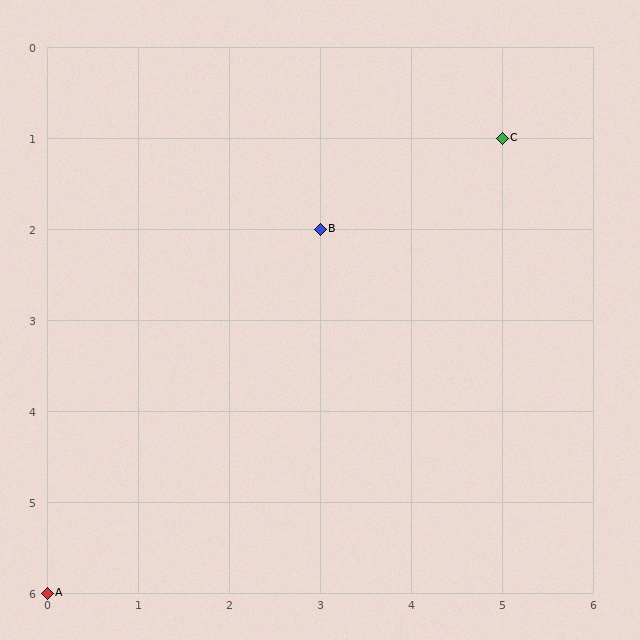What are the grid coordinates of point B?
Point B is at grid coordinates (3, 2).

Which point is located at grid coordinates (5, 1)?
Point C is at (5, 1).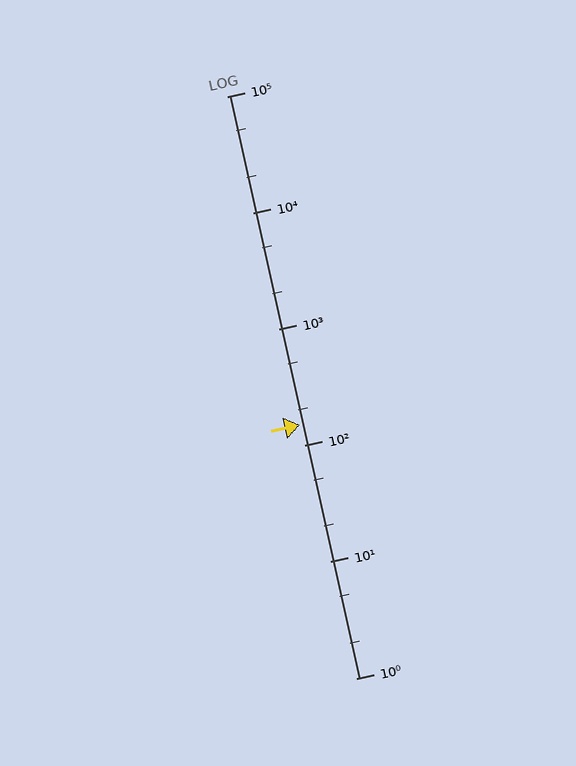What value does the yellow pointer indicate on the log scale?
The pointer indicates approximately 150.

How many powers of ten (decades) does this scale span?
The scale spans 5 decades, from 1 to 100000.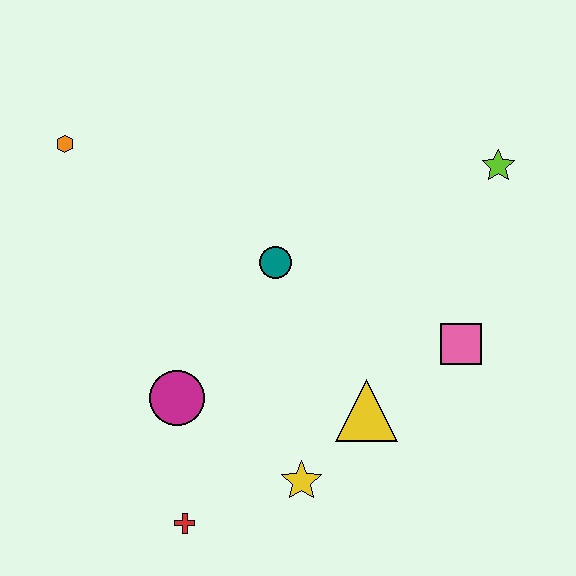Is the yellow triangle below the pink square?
Yes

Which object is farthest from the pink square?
The orange hexagon is farthest from the pink square.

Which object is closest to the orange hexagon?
The teal circle is closest to the orange hexagon.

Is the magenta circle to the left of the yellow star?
Yes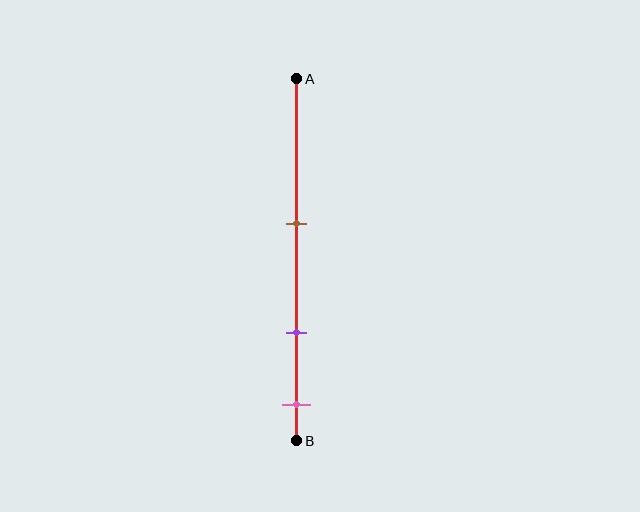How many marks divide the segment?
There are 3 marks dividing the segment.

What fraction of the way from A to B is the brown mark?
The brown mark is approximately 40% (0.4) of the way from A to B.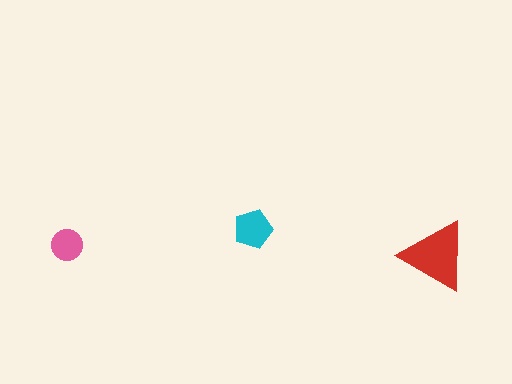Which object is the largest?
The red triangle.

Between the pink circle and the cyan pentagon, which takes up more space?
The cyan pentagon.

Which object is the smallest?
The pink circle.